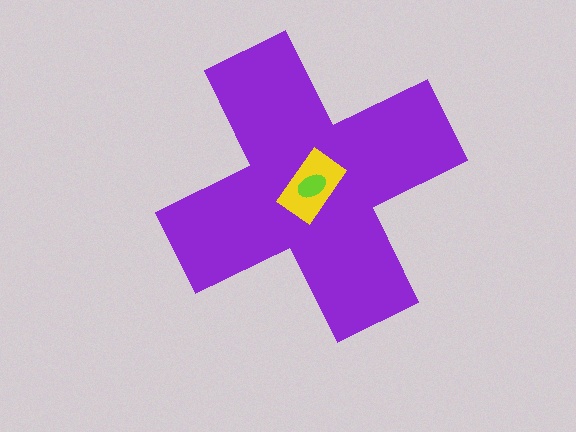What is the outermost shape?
The purple cross.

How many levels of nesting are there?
3.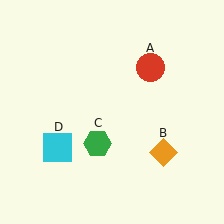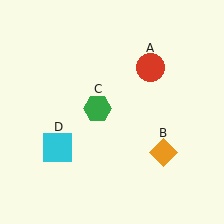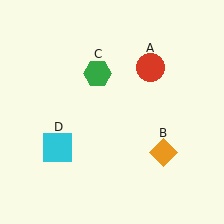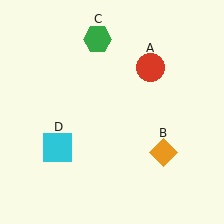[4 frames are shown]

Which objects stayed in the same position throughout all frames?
Red circle (object A) and orange diamond (object B) and cyan square (object D) remained stationary.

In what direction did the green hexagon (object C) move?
The green hexagon (object C) moved up.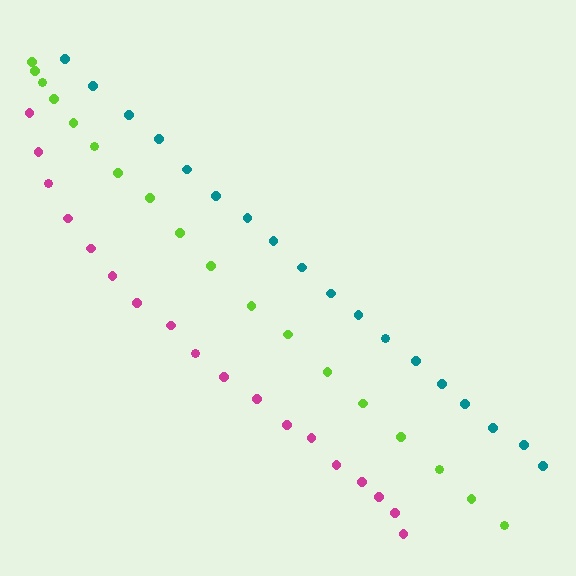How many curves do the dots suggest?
There are 3 distinct paths.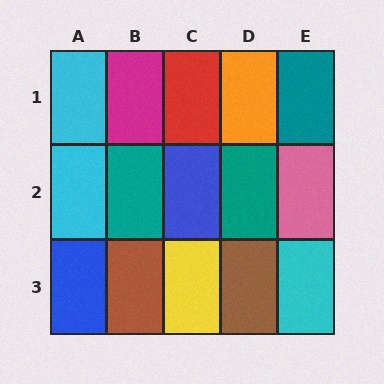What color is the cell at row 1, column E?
Teal.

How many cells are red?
1 cell is red.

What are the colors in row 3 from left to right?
Blue, brown, yellow, brown, cyan.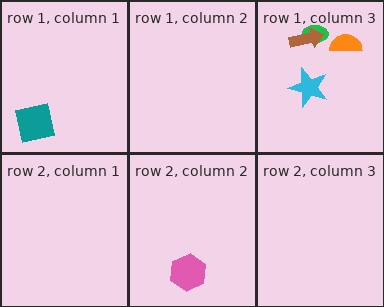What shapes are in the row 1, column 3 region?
The cyan star, the green ellipse, the orange semicircle, the brown arrow.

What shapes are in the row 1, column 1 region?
The teal square.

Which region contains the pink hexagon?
The row 2, column 2 region.